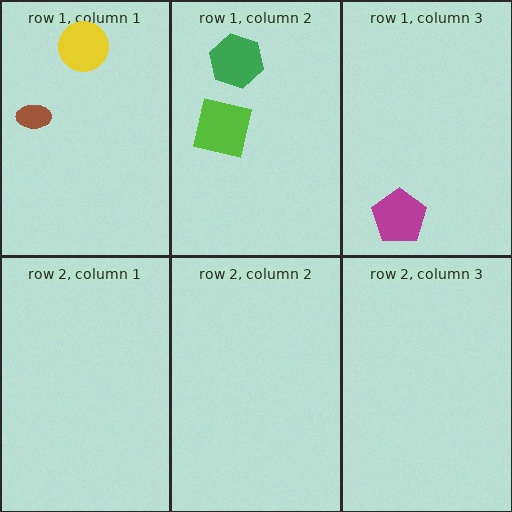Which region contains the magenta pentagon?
The row 1, column 3 region.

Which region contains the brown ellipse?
The row 1, column 1 region.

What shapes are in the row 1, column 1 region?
The yellow circle, the brown ellipse.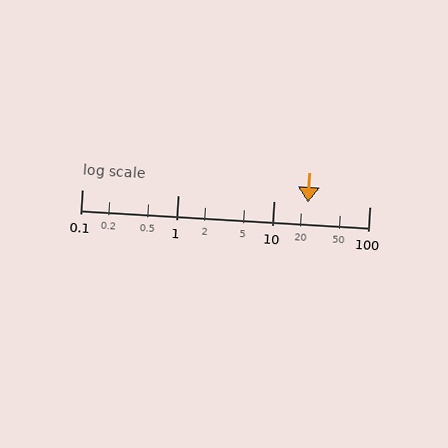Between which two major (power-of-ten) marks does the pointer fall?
The pointer is between 10 and 100.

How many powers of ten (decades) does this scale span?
The scale spans 3 decades, from 0.1 to 100.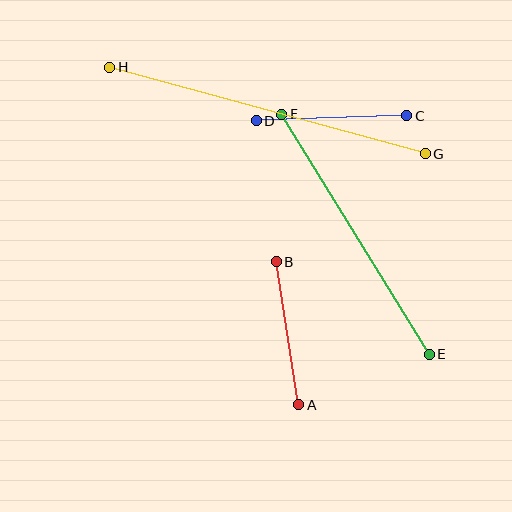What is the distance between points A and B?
The distance is approximately 145 pixels.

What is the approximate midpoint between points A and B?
The midpoint is at approximately (287, 333) pixels.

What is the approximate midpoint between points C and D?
The midpoint is at approximately (332, 118) pixels.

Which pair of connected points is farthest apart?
Points G and H are farthest apart.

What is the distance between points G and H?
The distance is approximately 327 pixels.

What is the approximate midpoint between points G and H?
The midpoint is at approximately (267, 110) pixels.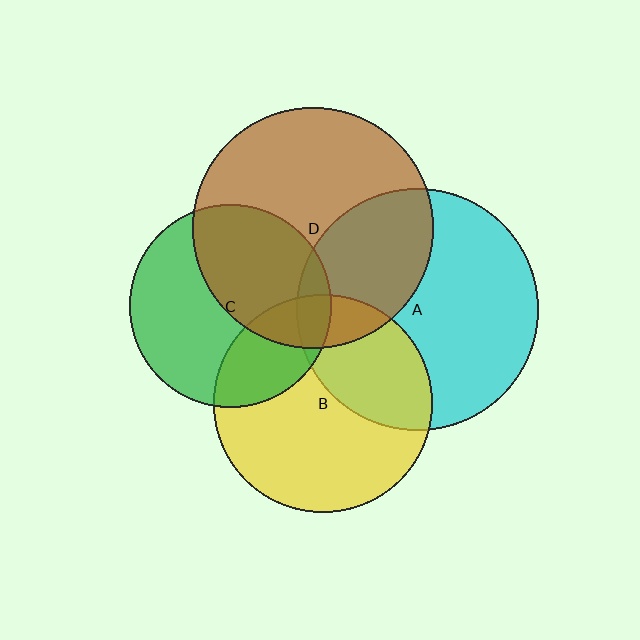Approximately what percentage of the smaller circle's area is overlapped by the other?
Approximately 35%.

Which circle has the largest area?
Circle A (cyan).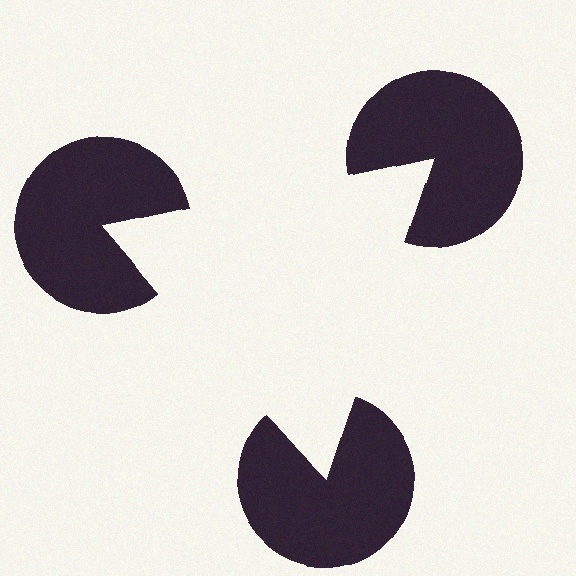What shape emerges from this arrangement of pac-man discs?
An illusory triangle — its edges are inferred from the aligned wedge cuts in the pac-man discs, not physically drawn.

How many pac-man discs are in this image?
There are 3 — one at each vertex of the illusory triangle.